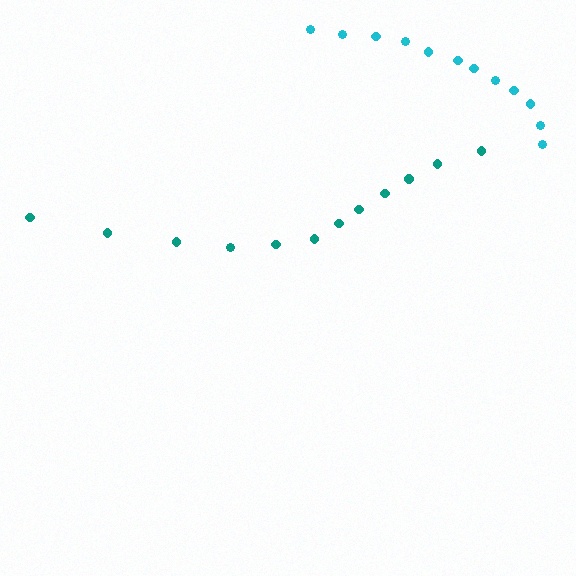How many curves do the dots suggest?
There are 2 distinct paths.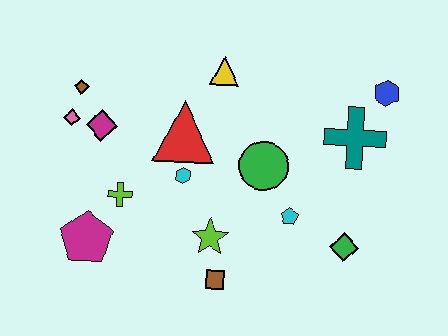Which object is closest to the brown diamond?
The pink diamond is closest to the brown diamond.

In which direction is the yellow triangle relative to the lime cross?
The yellow triangle is above the lime cross.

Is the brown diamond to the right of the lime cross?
No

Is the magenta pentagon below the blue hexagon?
Yes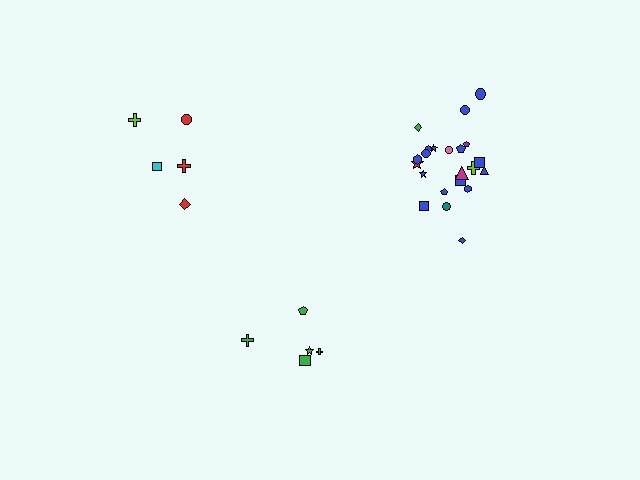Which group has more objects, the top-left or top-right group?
The top-right group.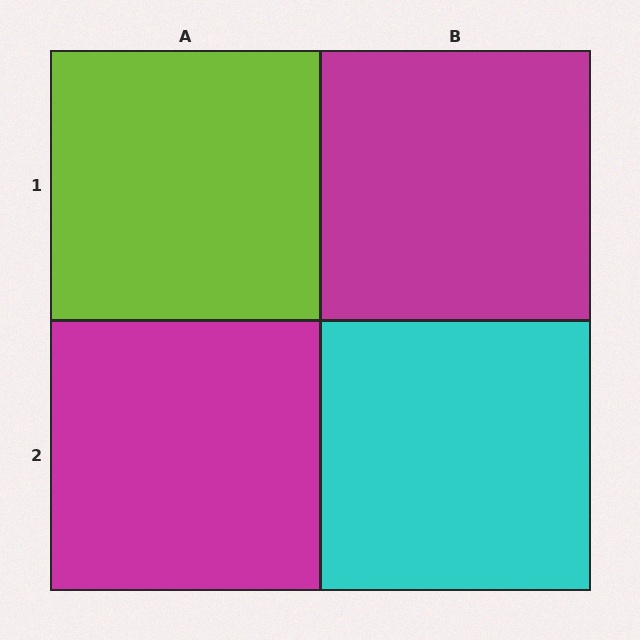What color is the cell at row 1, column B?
Magenta.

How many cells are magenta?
2 cells are magenta.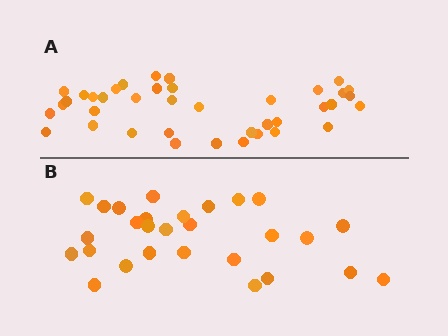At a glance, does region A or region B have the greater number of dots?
Region A (the top region) has more dots.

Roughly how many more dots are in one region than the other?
Region A has roughly 12 or so more dots than region B.